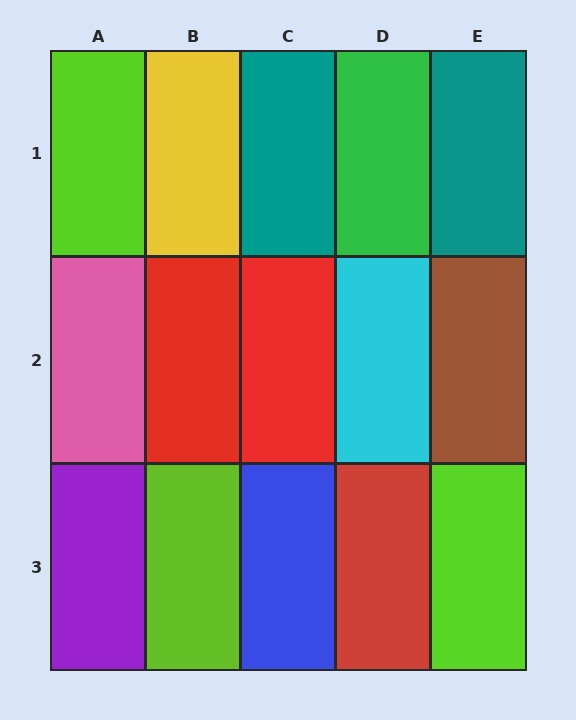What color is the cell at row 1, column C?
Teal.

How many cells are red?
3 cells are red.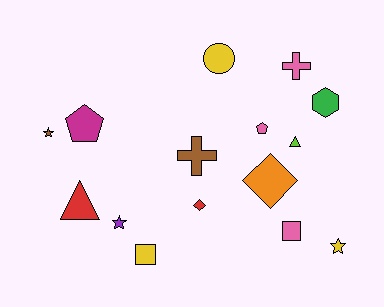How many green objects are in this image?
There is 1 green object.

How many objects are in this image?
There are 15 objects.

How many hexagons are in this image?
There is 1 hexagon.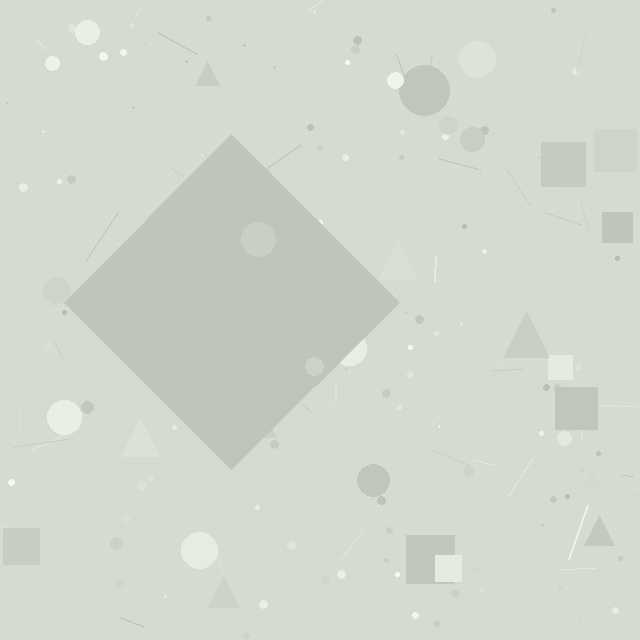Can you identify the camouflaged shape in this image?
The camouflaged shape is a diamond.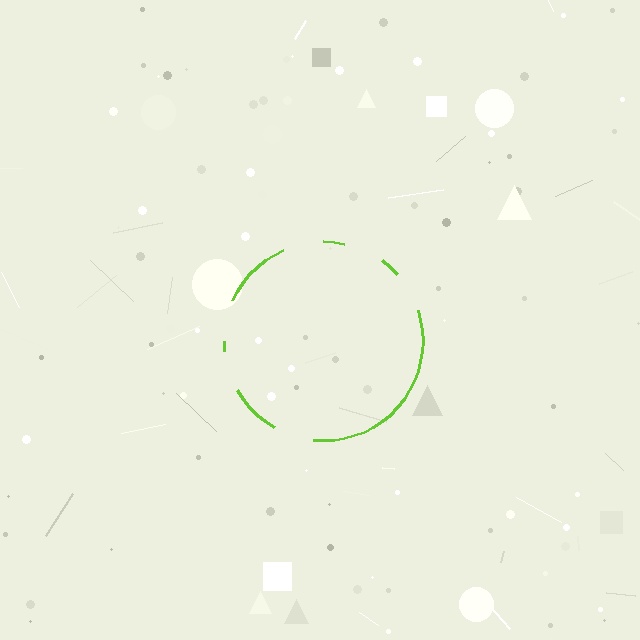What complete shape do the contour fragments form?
The contour fragments form a circle.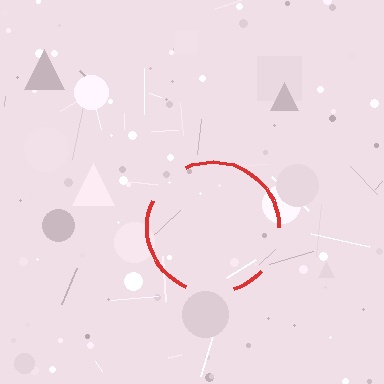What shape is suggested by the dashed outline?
The dashed outline suggests a circle.